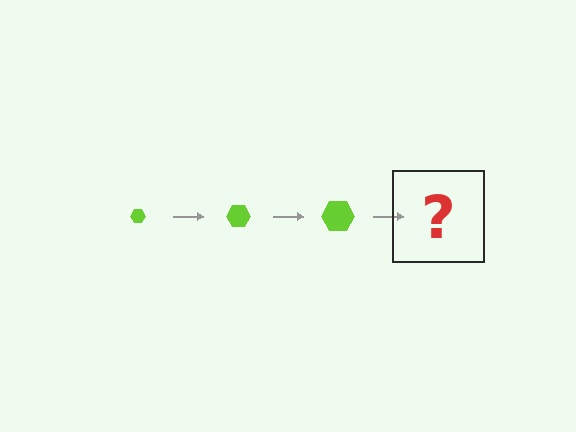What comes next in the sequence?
The next element should be a lime hexagon, larger than the previous one.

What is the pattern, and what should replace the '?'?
The pattern is that the hexagon gets progressively larger each step. The '?' should be a lime hexagon, larger than the previous one.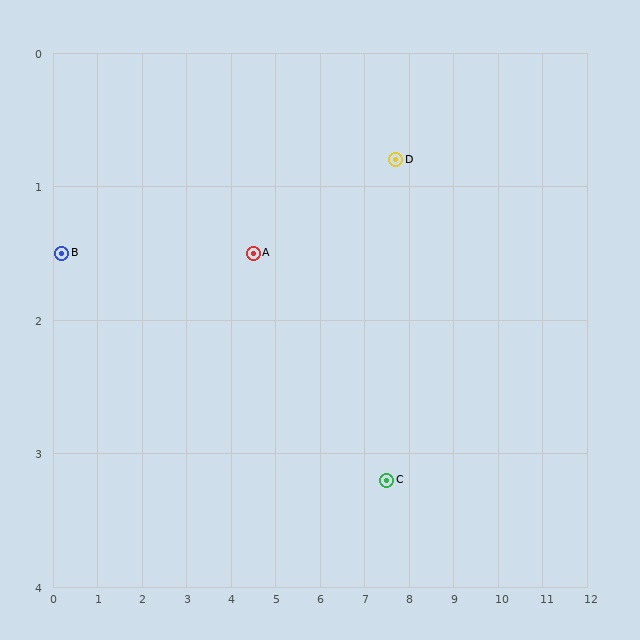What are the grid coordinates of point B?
Point B is at approximately (0.2, 1.5).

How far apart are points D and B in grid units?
Points D and B are about 7.5 grid units apart.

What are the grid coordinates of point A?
Point A is at approximately (4.5, 1.5).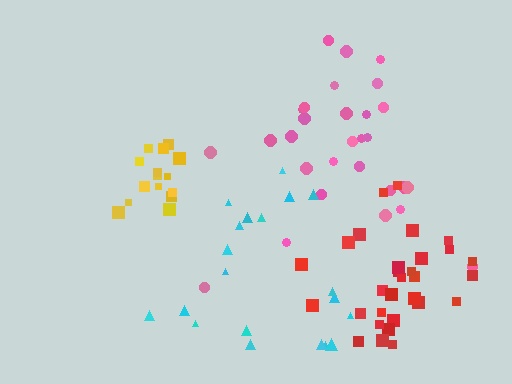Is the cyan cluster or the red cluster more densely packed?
Red.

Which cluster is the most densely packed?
Yellow.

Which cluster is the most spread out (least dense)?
Cyan.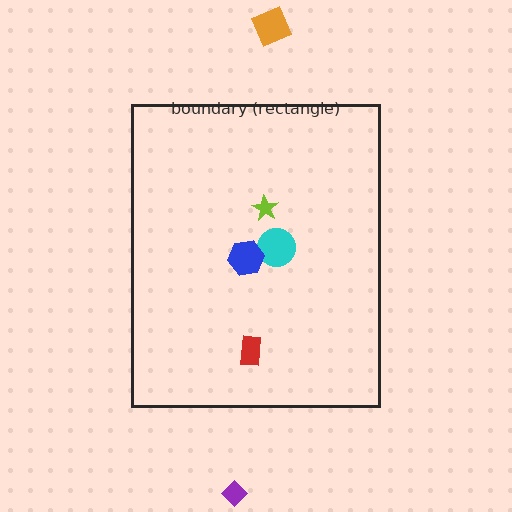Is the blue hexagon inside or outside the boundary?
Inside.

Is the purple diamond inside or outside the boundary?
Outside.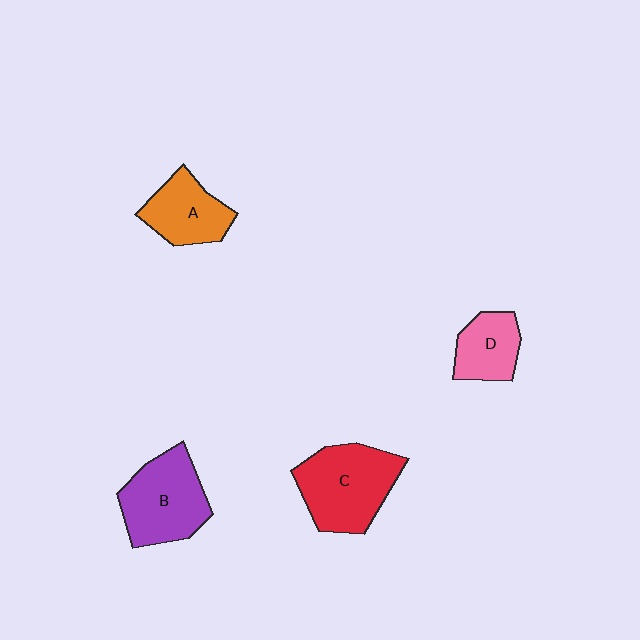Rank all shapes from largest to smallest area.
From largest to smallest: C (red), B (purple), A (orange), D (pink).